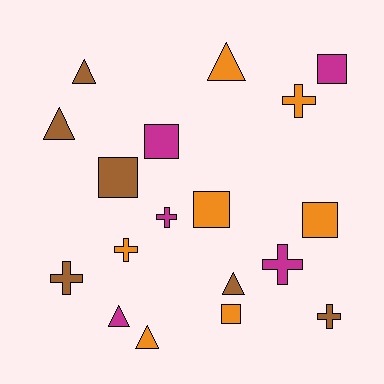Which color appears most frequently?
Orange, with 7 objects.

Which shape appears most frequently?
Square, with 6 objects.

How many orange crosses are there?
There are 2 orange crosses.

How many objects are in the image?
There are 18 objects.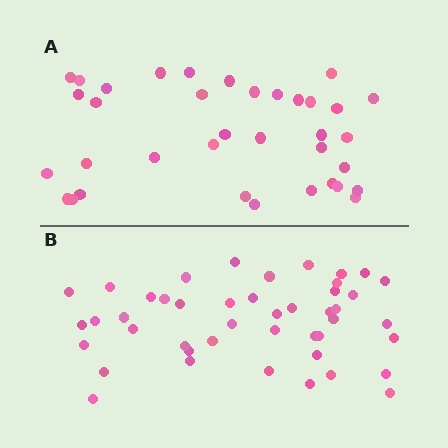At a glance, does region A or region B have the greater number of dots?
Region B (the bottom region) has more dots.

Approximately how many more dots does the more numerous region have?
Region B has roughly 8 or so more dots than region A.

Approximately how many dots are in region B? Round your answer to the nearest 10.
About 40 dots. (The exact count is 45, which rounds to 40.)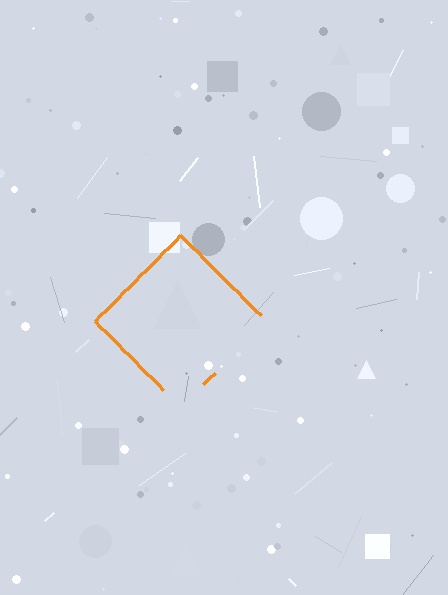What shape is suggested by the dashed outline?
The dashed outline suggests a diamond.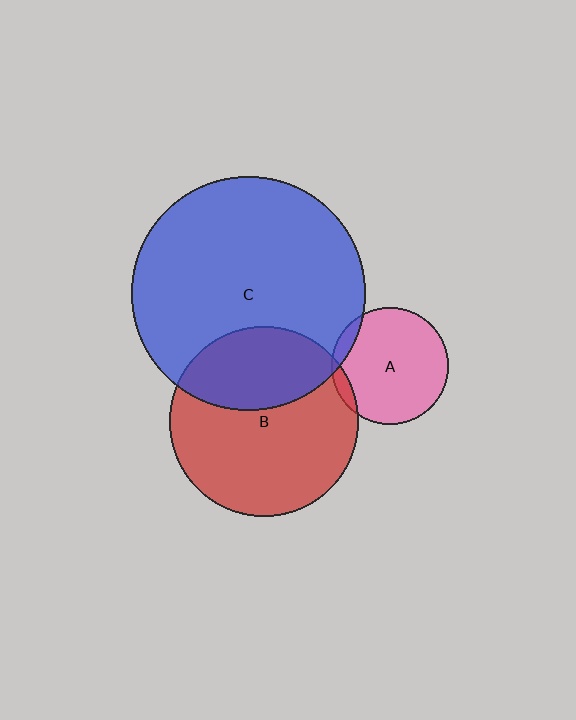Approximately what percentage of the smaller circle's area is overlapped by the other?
Approximately 35%.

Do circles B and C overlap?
Yes.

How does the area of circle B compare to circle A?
Approximately 2.6 times.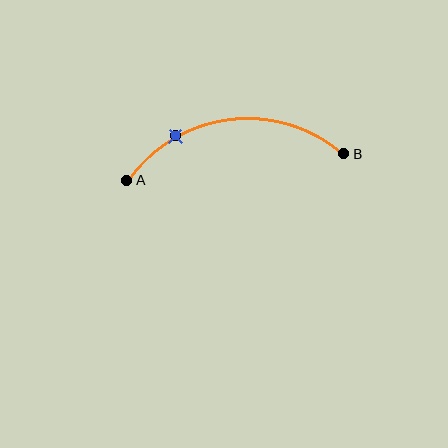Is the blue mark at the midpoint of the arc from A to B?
No. The blue mark lies on the arc but is closer to endpoint A. The arc midpoint would be at the point on the curve equidistant along the arc from both A and B.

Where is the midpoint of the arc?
The arc midpoint is the point on the curve farthest from the straight line joining A and B. It sits above that line.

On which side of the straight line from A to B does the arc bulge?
The arc bulges above the straight line connecting A and B.